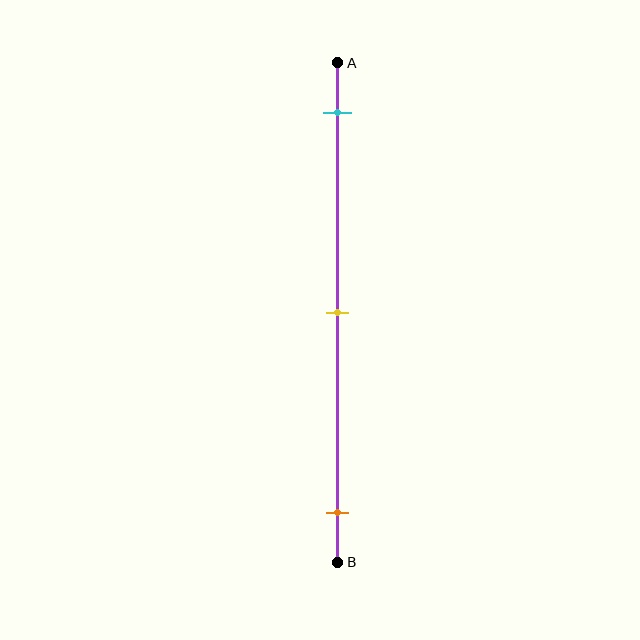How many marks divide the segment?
There are 3 marks dividing the segment.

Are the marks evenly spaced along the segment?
Yes, the marks are approximately evenly spaced.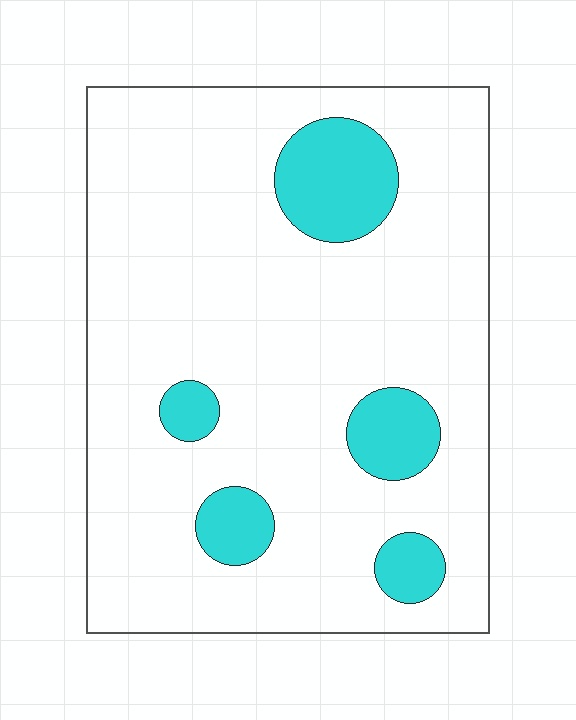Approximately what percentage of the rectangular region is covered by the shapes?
Approximately 15%.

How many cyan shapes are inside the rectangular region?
5.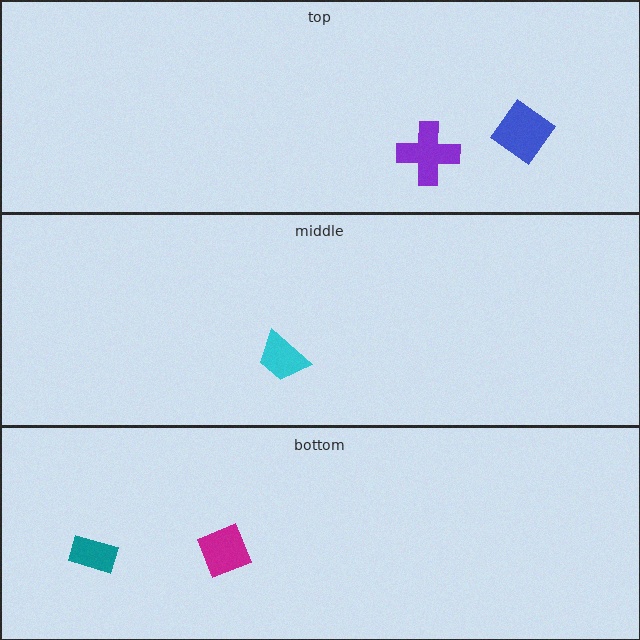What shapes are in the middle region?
The cyan trapezoid.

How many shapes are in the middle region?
1.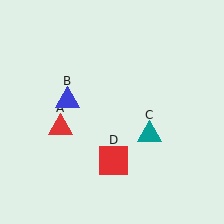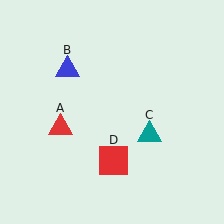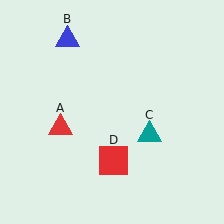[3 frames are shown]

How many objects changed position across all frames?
1 object changed position: blue triangle (object B).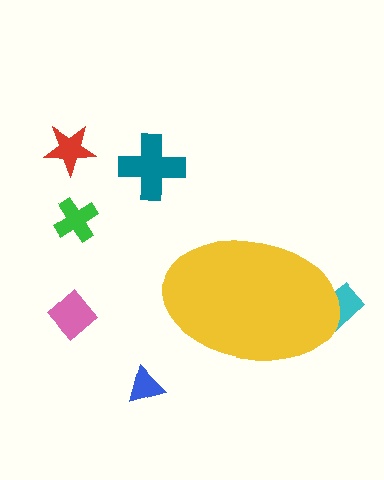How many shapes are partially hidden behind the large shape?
1 shape is partially hidden.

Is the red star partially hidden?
No, the red star is fully visible.